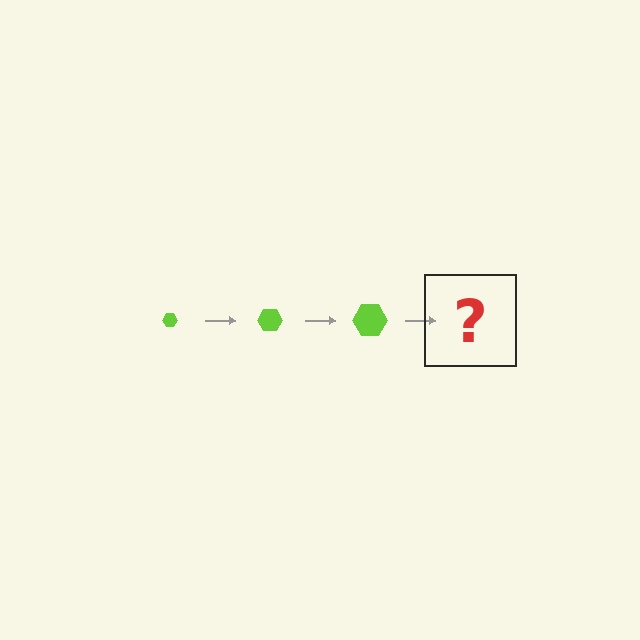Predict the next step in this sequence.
The next step is a lime hexagon, larger than the previous one.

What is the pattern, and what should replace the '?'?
The pattern is that the hexagon gets progressively larger each step. The '?' should be a lime hexagon, larger than the previous one.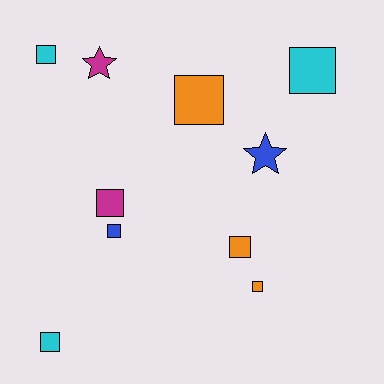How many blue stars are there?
There is 1 blue star.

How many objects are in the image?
There are 10 objects.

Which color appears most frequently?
Orange, with 3 objects.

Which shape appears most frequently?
Square, with 8 objects.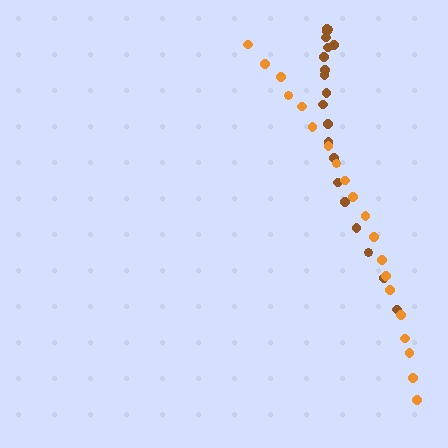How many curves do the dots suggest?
There are 2 distinct paths.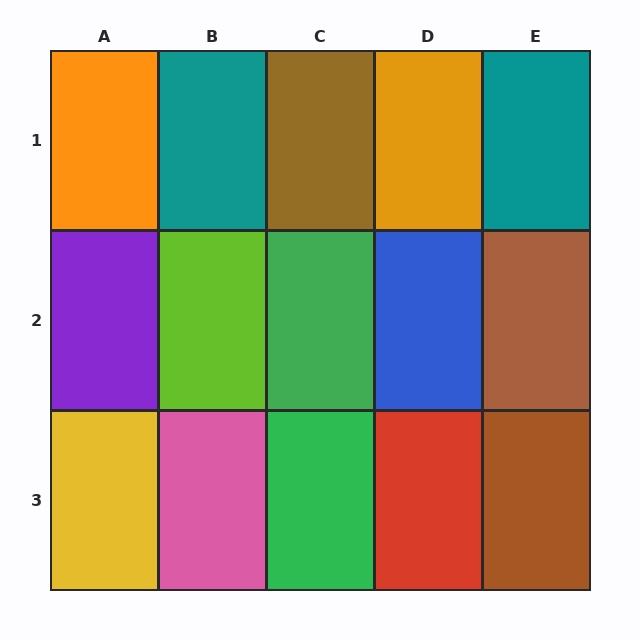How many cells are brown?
3 cells are brown.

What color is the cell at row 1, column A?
Orange.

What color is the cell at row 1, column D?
Orange.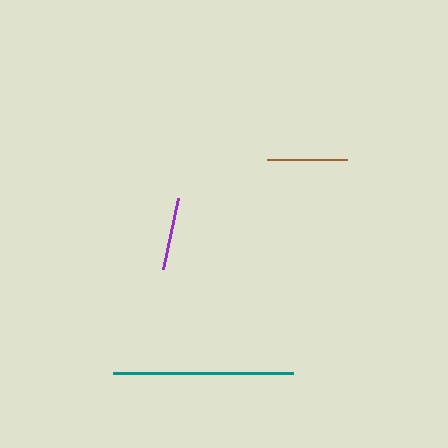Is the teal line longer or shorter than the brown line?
The teal line is longer than the brown line.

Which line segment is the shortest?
The purple line is the shortest at approximately 73 pixels.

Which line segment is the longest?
The teal line is the longest at approximately 179 pixels.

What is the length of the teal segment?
The teal segment is approximately 179 pixels long.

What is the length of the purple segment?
The purple segment is approximately 73 pixels long.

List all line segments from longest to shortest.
From longest to shortest: teal, brown, purple.